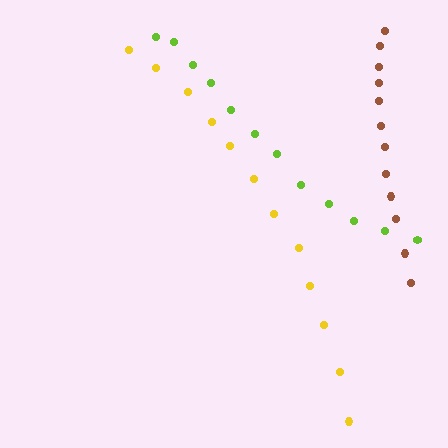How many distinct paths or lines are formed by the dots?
There are 3 distinct paths.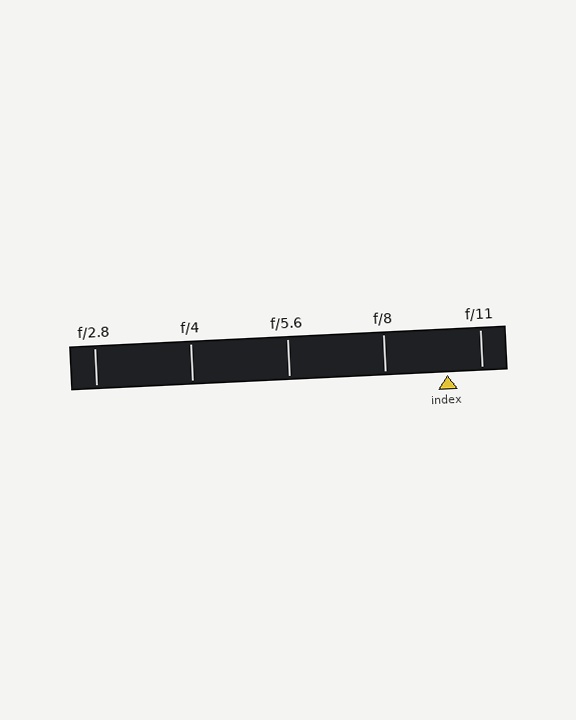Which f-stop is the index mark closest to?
The index mark is closest to f/11.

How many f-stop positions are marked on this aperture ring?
There are 5 f-stop positions marked.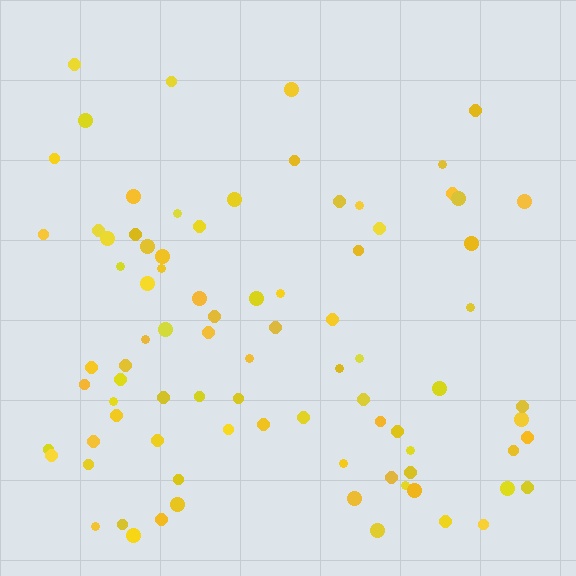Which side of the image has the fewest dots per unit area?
The top.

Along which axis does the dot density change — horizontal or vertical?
Vertical.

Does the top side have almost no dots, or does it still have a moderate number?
Still a moderate number, just noticeably fewer than the bottom.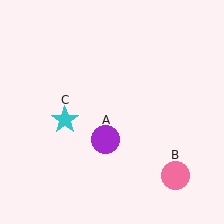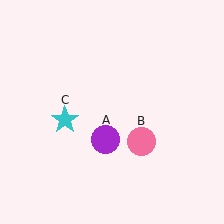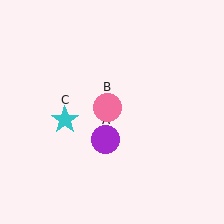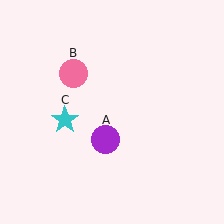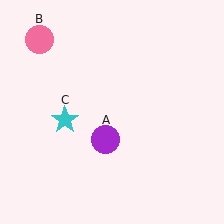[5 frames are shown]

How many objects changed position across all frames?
1 object changed position: pink circle (object B).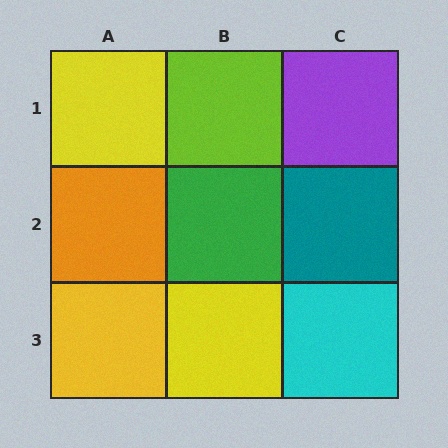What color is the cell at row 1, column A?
Yellow.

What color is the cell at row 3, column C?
Cyan.